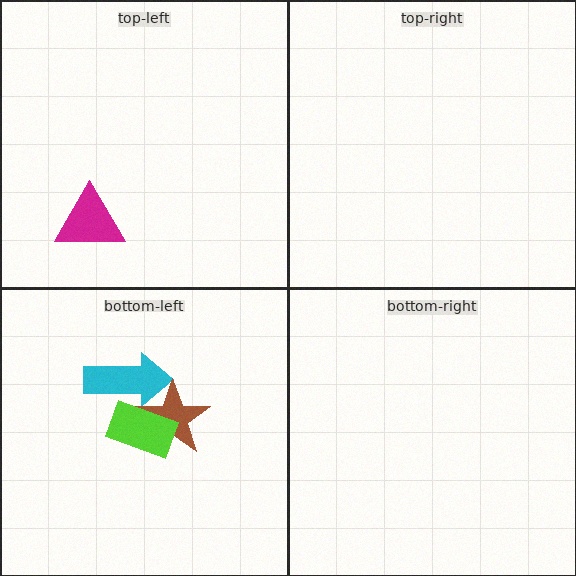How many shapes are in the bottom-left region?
3.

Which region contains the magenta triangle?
The top-left region.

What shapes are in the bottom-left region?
The cyan arrow, the brown star, the lime rectangle.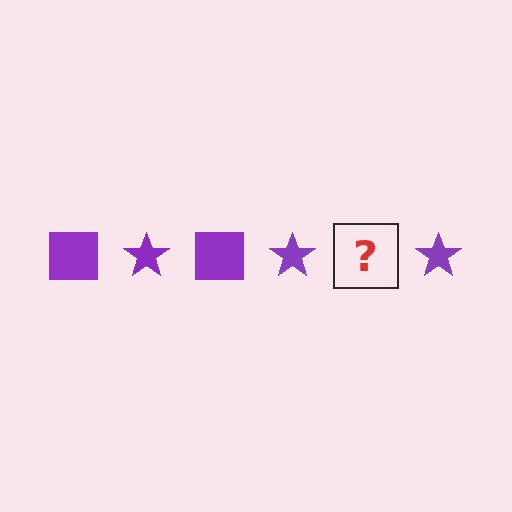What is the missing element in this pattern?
The missing element is a purple square.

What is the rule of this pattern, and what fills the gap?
The rule is that the pattern cycles through square, star shapes in purple. The gap should be filled with a purple square.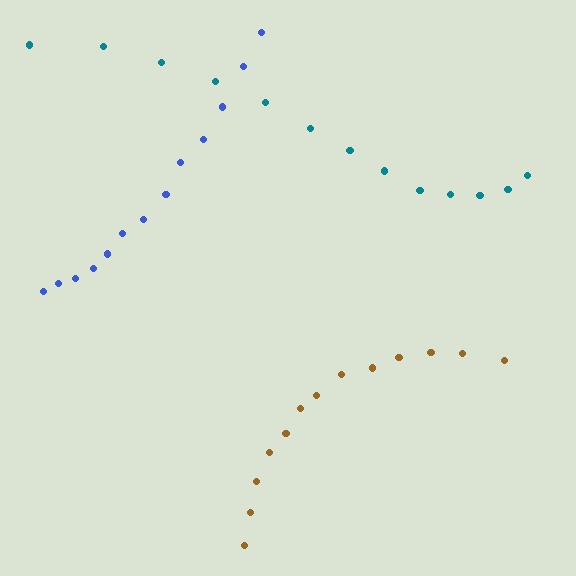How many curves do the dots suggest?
There are 3 distinct paths.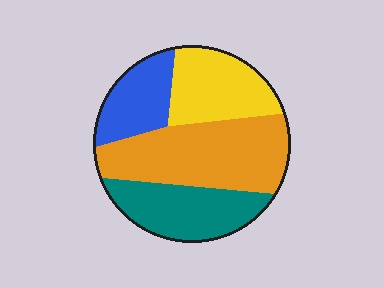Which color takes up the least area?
Blue, at roughly 15%.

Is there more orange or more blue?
Orange.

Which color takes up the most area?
Orange, at roughly 40%.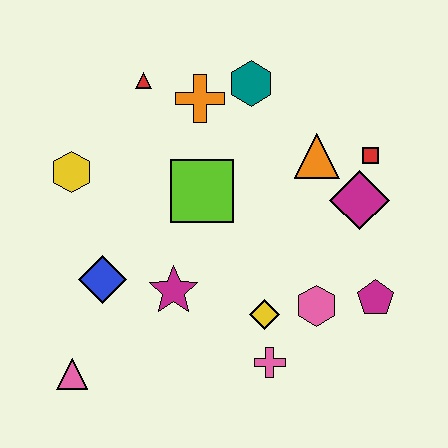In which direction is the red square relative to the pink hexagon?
The red square is above the pink hexagon.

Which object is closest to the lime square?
The orange cross is closest to the lime square.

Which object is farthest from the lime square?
The pink triangle is farthest from the lime square.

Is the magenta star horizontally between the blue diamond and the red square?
Yes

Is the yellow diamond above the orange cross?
No